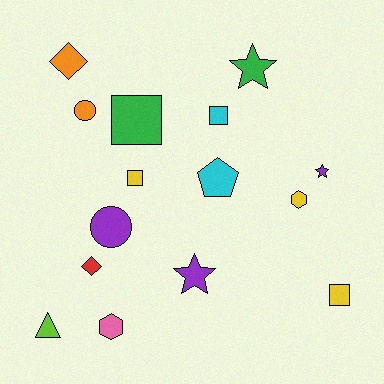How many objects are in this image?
There are 15 objects.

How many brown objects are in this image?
There are no brown objects.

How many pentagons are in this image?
There is 1 pentagon.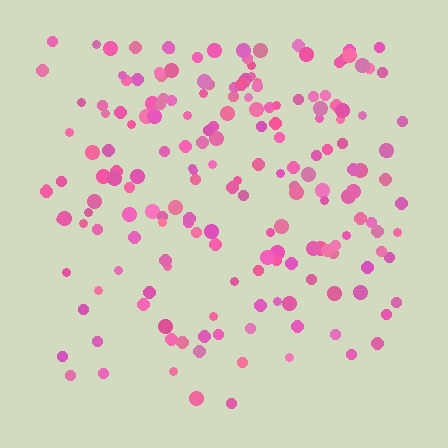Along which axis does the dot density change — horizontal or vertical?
Vertical.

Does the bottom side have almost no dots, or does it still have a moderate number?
Still a moderate number, just noticeably fewer than the top.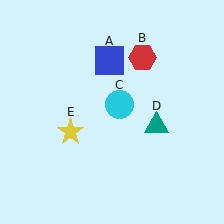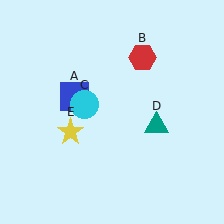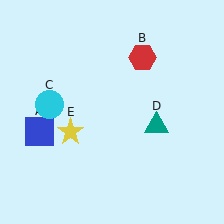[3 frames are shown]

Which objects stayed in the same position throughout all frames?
Red hexagon (object B) and teal triangle (object D) and yellow star (object E) remained stationary.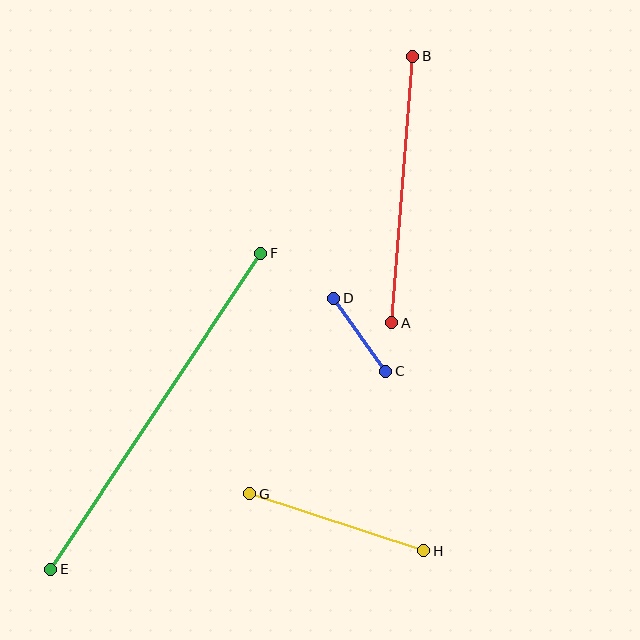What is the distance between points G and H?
The distance is approximately 183 pixels.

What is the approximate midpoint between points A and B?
The midpoint is at approximately (402, 189) pixels.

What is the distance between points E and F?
The distance is approximately 379 pixels.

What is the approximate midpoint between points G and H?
The midpoint is at approximately (337, 522) pixels.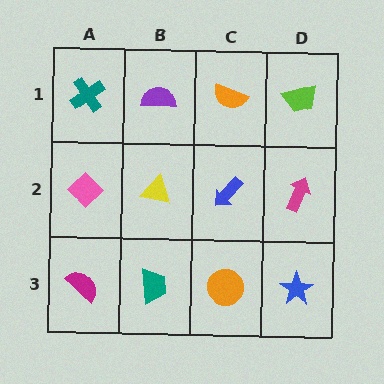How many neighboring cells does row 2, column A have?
3.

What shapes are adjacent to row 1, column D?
A magenta arrow (row 2, column D), an orange semicircle (row 1, column C).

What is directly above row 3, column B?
A yellow triangle.